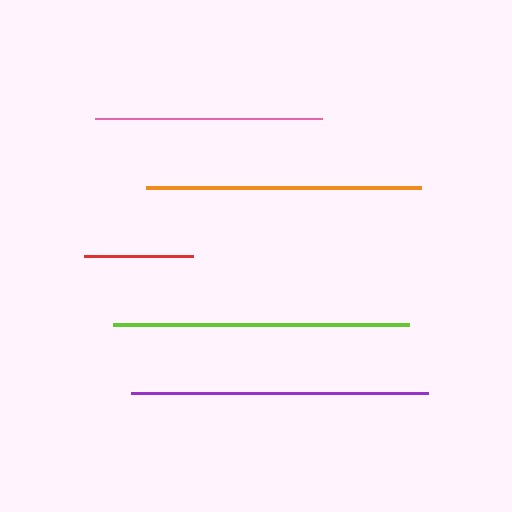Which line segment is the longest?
The purple line is the longest at approximately 298 pixels.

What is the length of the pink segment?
The pink segment is approximately 227 pixels long.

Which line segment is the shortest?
The red line is the shortest at approximately 110 pixels.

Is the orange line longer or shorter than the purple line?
The purple line is longer than the orange line.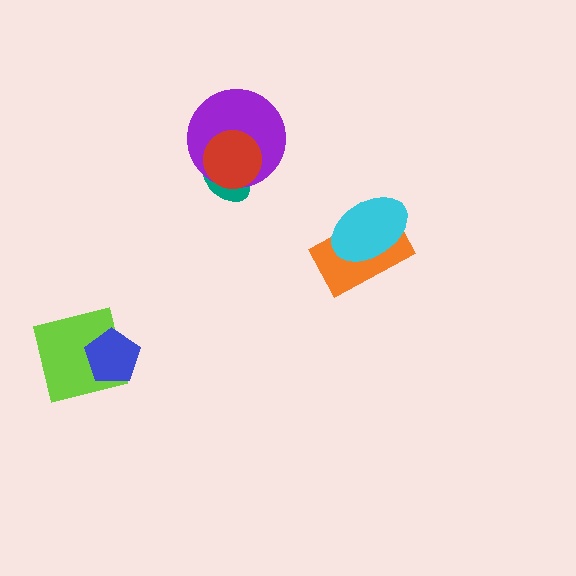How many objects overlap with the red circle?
2 objects overlap with the red circle.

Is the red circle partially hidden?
No, no other shape covers it.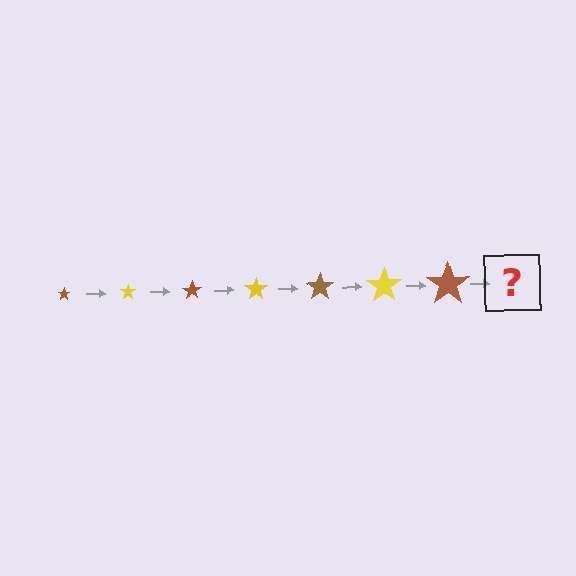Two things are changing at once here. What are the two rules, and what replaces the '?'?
The two rules are that the star grows larger each step and the color cycles through brown and yellow. The '?' should be a yellow star, larger than the previous one.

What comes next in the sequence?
The next element should be a yellow star, larger than the previous one.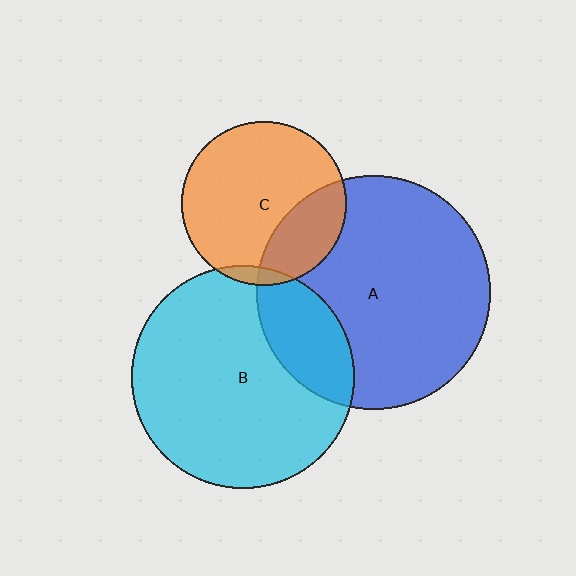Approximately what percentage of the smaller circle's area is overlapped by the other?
Approximately 25%.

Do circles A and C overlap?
Yes.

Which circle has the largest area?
Circle A (blue).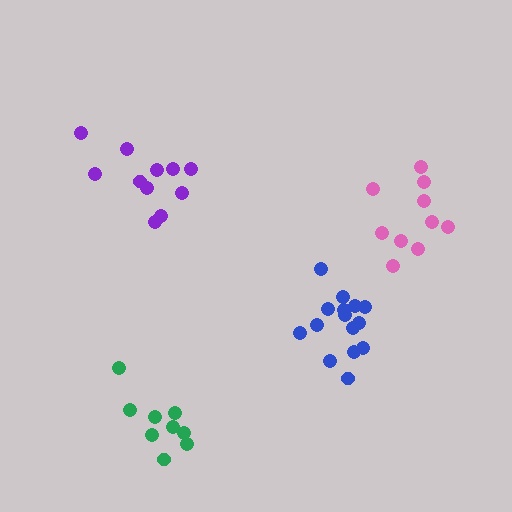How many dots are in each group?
Group 1: 11 dots, Group 2: 15 dots, Group 3: 9 dots, Group 4: 10 dots (45 total).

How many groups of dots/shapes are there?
There are 4 groups.